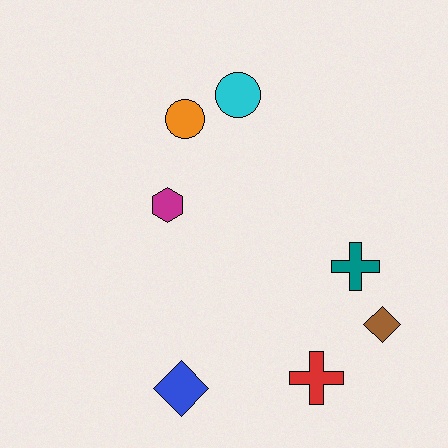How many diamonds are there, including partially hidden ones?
There are 2 diamonds.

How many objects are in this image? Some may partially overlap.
There are 7 objects.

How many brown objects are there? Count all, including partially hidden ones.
There is 1 brown object.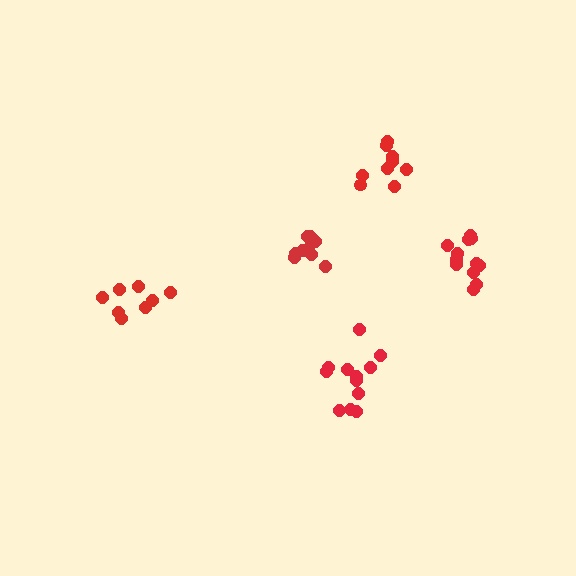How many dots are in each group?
Group 1: 13 dots, Group 2: 12 dots, Group 3: 8 dots, Group 4: 9 dots, Group 5: 9 dots (51 total).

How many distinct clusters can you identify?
There are 5 distinct clusters.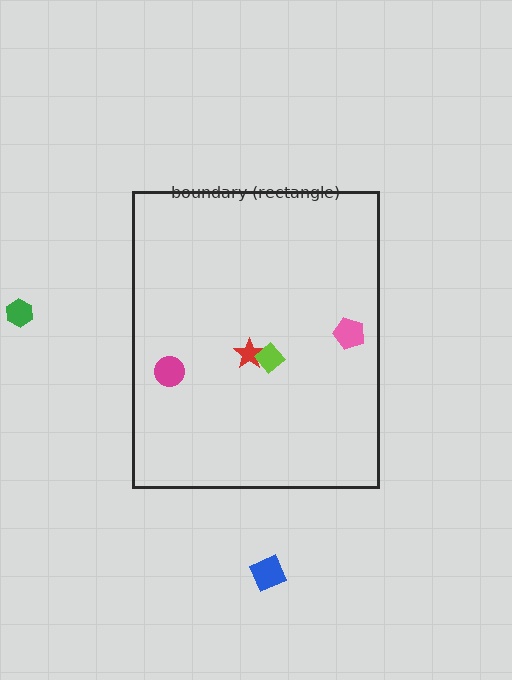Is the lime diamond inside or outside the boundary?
Inside.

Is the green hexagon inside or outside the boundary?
Outside.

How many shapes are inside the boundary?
4 inside, 2 outside.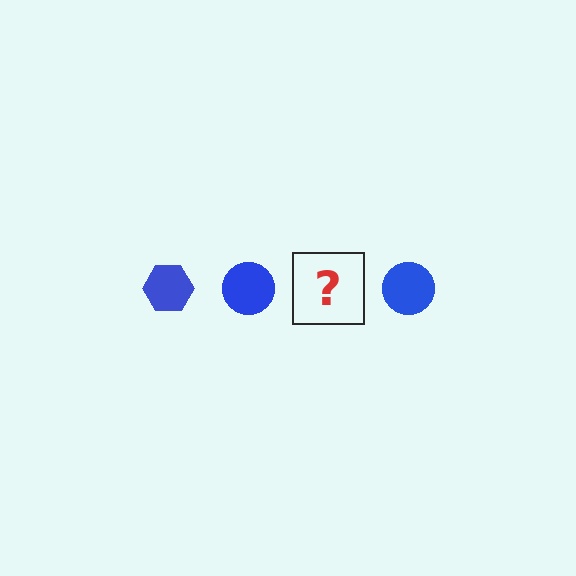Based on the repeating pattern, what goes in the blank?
The blank should be a blue hexagon.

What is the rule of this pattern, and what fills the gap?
The rule is that the pattern cycles through hexagon, circle shapes in blue. The gap should be filled with a blue hexagon.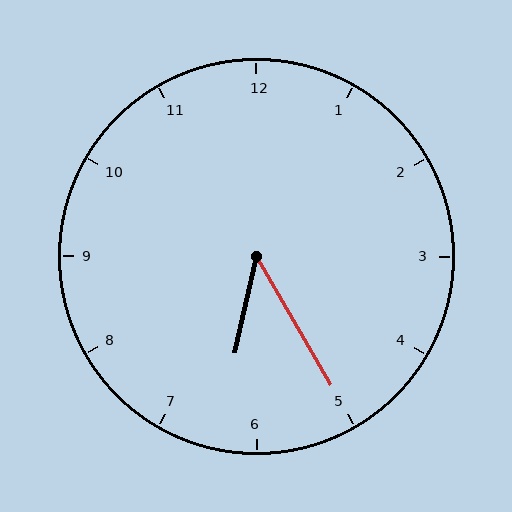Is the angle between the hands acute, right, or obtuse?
It is acute.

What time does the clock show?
6:25.